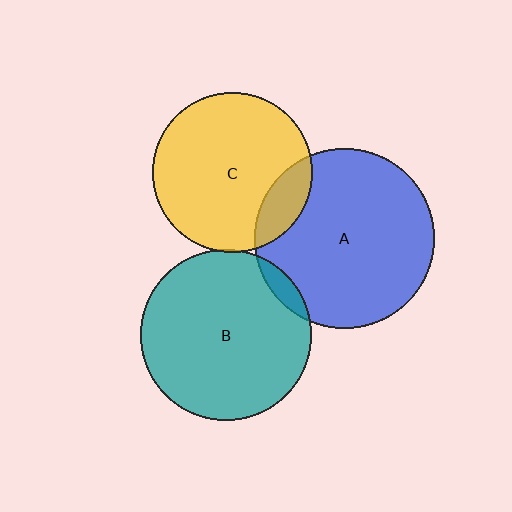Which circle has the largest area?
Circle A (blue).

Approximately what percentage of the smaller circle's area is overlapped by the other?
Approximately 5%.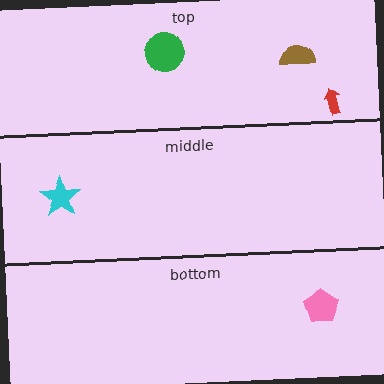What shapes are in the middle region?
The cyan star.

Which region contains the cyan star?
The middle region.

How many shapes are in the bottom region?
1.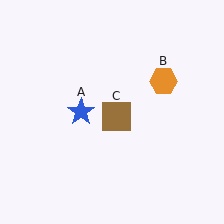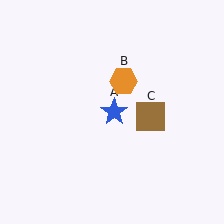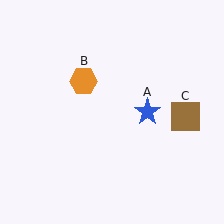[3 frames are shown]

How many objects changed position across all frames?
3 objects changed position: blue star (object A), orange hexagon (object B), brown square (object C).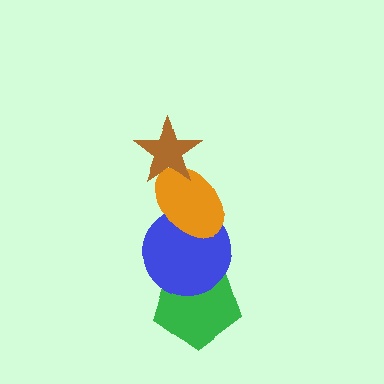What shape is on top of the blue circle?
The orange ellipse is on top of the blue circle.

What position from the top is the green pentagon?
The green pentagon is 4th from the top.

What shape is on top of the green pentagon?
The blue circle is on top of the green pentagon.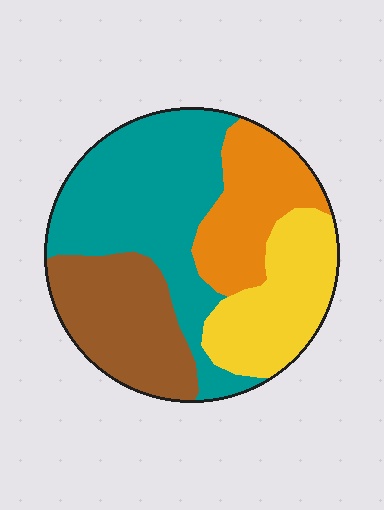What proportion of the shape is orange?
Orange takes up less than a quarter of the shape.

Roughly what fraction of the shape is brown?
Brown takes up about one quarter (1/4) of the shape.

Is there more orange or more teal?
Teal.